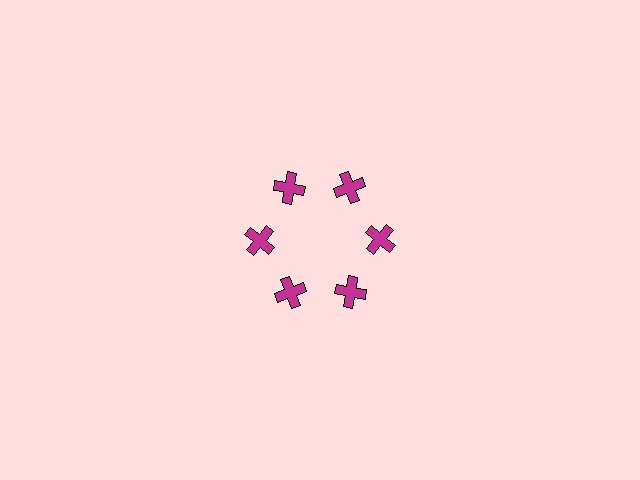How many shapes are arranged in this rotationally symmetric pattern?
There are 6 shapes, arranged in 6 groups of 1.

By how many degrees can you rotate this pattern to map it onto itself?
The pattern maps onto itself every 60 degrees of rotation.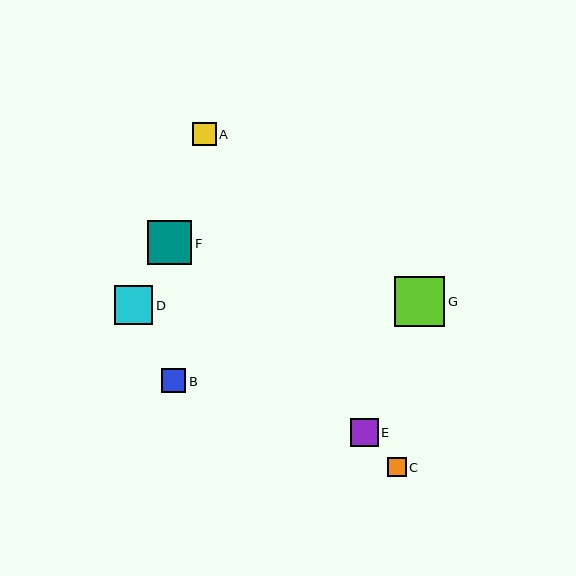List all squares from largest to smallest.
From largest to smallest: G, F, D, E, B, A, C.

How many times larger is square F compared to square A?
Square F is approximately 1.9 times the size of square A.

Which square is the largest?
Square G is the largest with a size of approximately 50 pixels.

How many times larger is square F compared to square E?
Square F is approximately 1.6 times the size of square E.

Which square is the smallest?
Square C is the smallest with a size of approximately 19 pixels.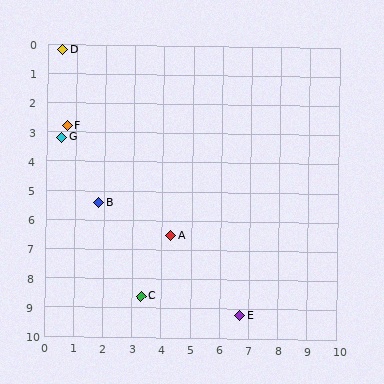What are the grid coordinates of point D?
Point D is at approximately (0.5, 0.2).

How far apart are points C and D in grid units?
Points C and D are about 8.9 grid units apart.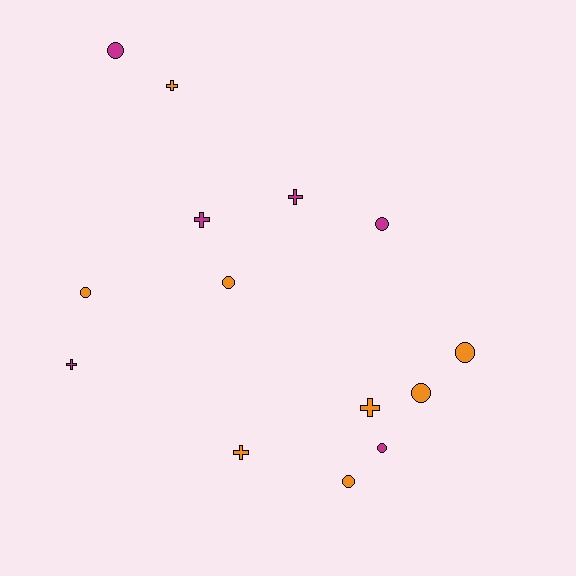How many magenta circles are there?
There are 3 magenta circles.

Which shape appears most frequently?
Circle, with 8 objects.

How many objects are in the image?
There are 14 objects.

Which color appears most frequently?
Orange, with 8 objects.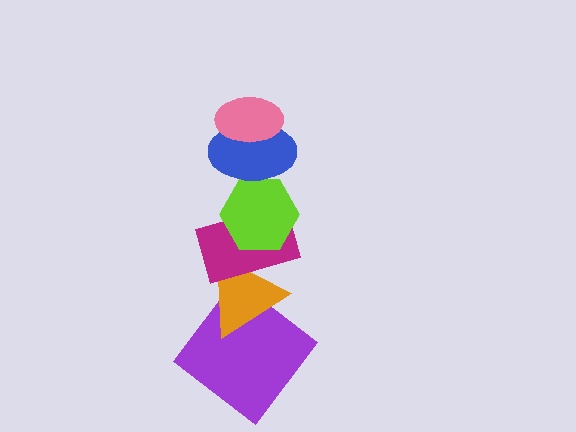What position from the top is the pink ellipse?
The pink ellipse is 1st from the top.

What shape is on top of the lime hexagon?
The blue ellipse is on top of the lime hexagon.